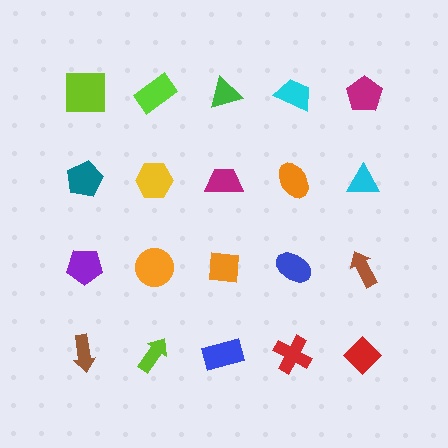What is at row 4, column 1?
A brown arrow.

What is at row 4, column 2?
A lime arrow.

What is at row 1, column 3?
A green triangle.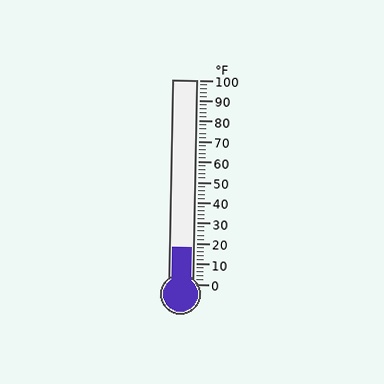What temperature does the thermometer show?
The thermometer shows approximately 18°F.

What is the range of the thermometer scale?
The thermometer scale ranges from 0°F to 100°F.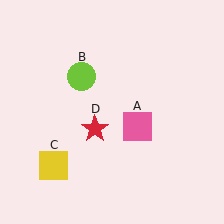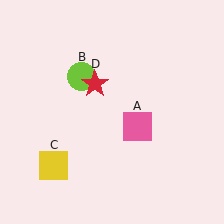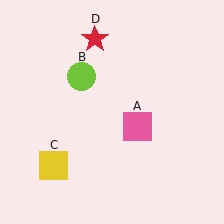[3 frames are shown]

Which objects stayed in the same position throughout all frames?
Pink square (object A) and lime circle (object B) and yellow square (object C) remained stationary.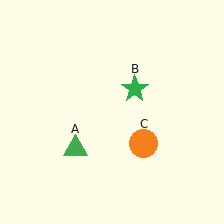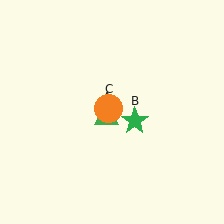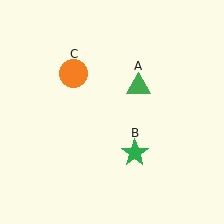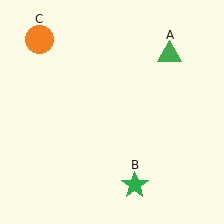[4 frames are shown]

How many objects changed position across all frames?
3 objects changed position: green triangle (object A), green star (object B), orange circle (object C).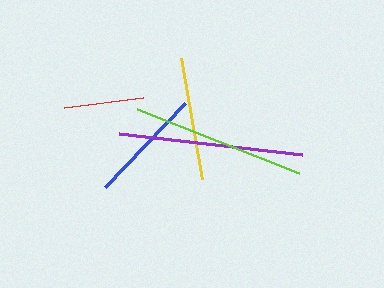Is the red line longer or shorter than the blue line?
The blue line is longer than the red line.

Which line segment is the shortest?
The red line is the shortest at approximately 80 pixels.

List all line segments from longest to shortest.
From longest to shortest: purple, lime, yellow, blue, red.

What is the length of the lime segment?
The lime segment is approximately 174 pixels long.